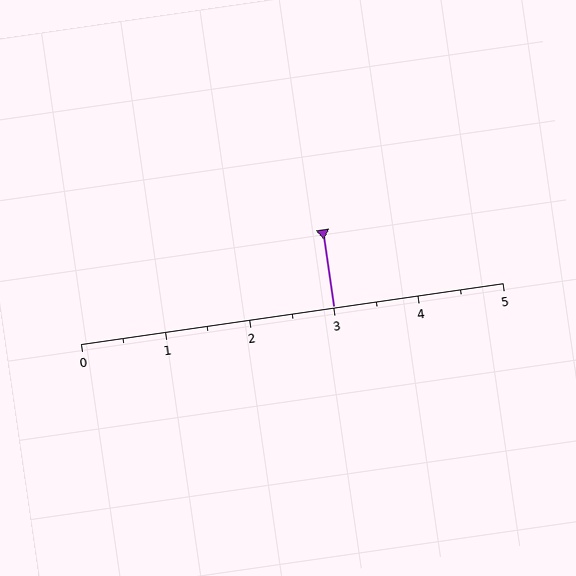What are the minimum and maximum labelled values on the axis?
The axis runs from 0 to 5.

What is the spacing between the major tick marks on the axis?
The major ticks are spaced 1 apart.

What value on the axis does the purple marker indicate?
The marker indicates approximately 3.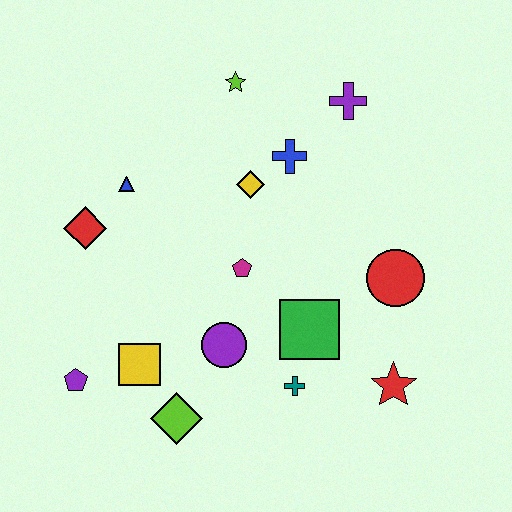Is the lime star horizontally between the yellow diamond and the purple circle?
Yes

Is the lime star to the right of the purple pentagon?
Yes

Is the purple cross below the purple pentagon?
No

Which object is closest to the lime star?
The blue cross is closest to the lime star.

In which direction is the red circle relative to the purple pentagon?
The red circle is to the right of the purple pentagon.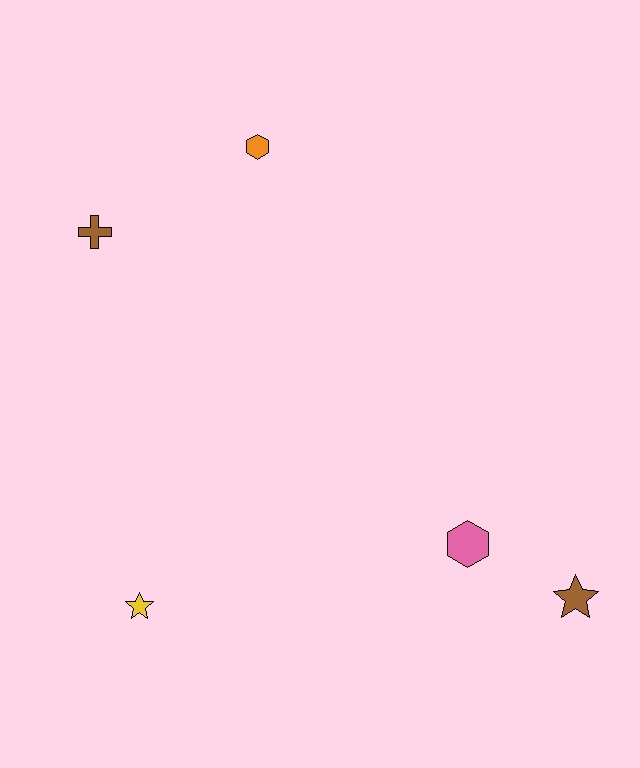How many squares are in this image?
There are no squares.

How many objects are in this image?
There are 5 objects.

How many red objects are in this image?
There are no red objects.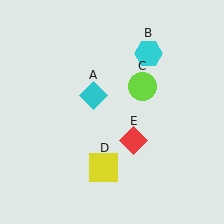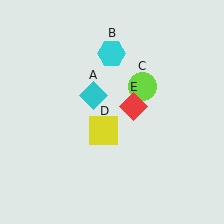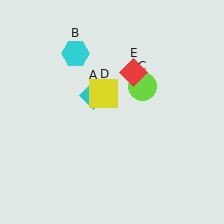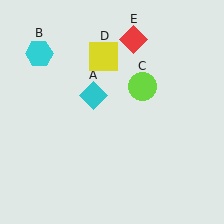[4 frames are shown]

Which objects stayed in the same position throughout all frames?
Cyan diamond (object A) and lime circle (object C) remained stationary.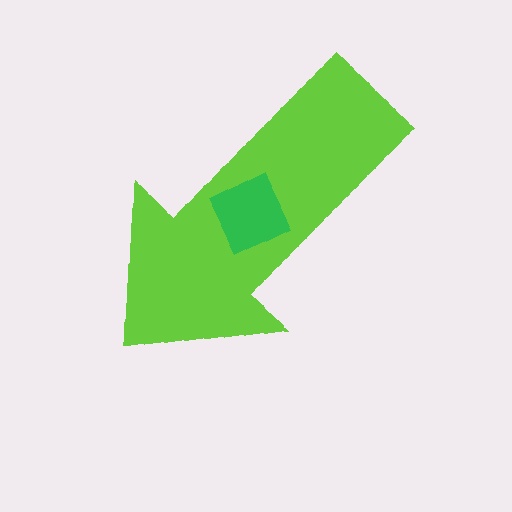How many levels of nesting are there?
2.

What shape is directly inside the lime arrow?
The green diamond.